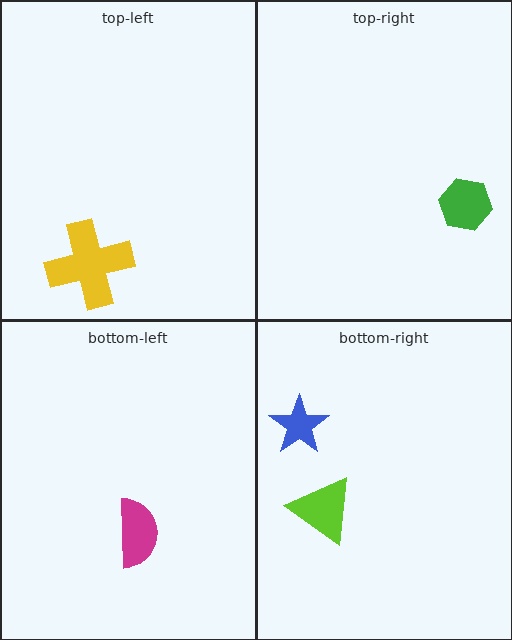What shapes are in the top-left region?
The yellow cross.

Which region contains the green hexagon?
The top-right region.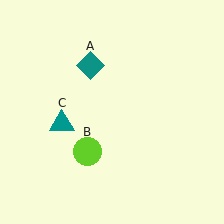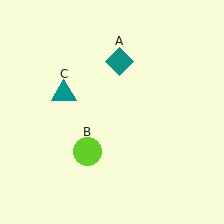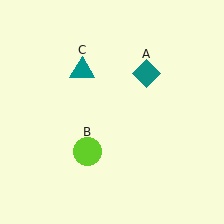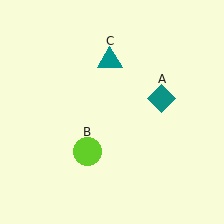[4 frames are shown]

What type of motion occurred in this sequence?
The teal diamond (object A), teal triangle (object C) rotated clockwise around the center of the scene.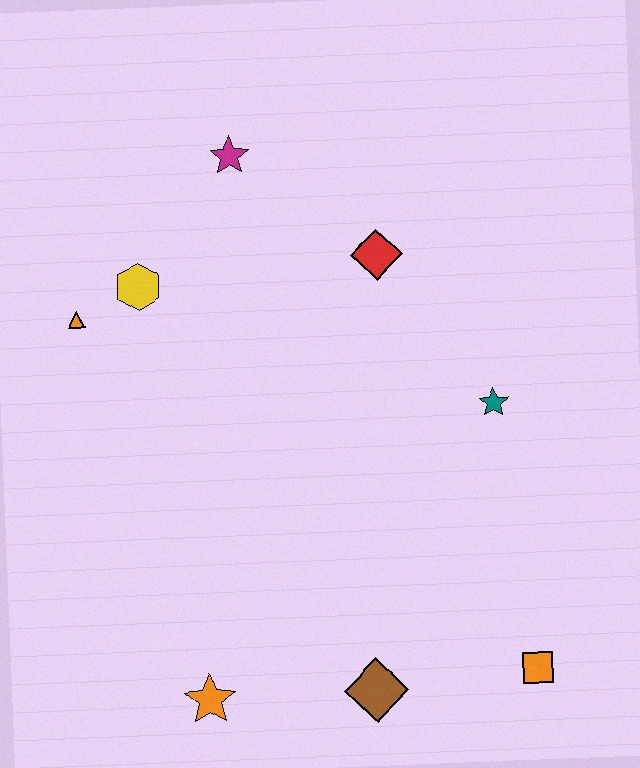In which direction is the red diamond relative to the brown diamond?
The red diamond is above the brown diamond.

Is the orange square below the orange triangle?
Yes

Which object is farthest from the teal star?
The orange triangle is farthest from the teal star.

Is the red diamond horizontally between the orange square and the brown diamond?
Yes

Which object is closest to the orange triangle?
The yellow hexagon is closest to the orange triangle.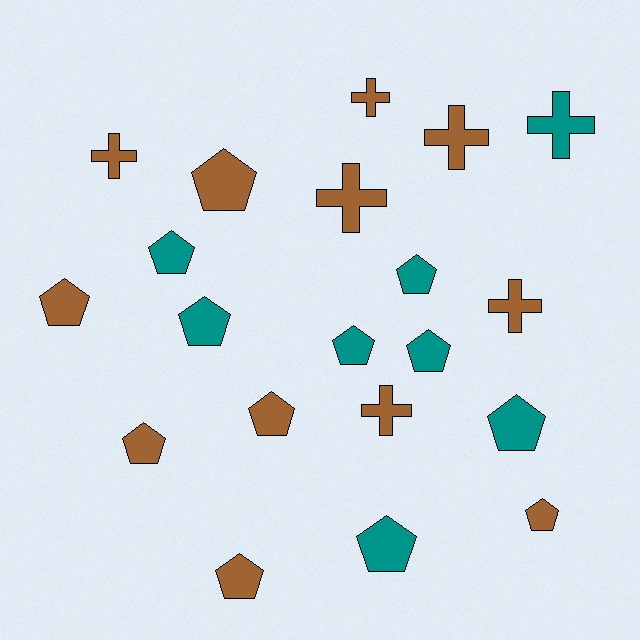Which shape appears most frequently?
Pentagon, with 13 objects.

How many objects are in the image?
There are 20 objects.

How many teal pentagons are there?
There are 7 teal pentagons.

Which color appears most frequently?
Brown, with 12 objects.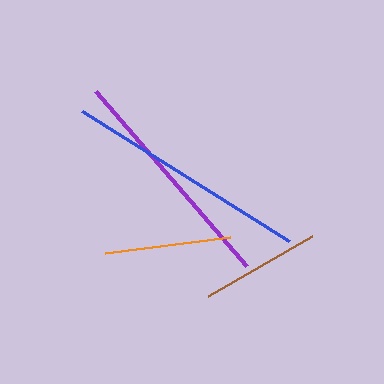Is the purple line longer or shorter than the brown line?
The purple line is longer than the brown line.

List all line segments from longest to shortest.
From longest to shortest: blue, purple, orange, brown.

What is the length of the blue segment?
The blue segment is approximately 244 pixels long.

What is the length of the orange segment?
The orange segment is approximately 126 pixels long.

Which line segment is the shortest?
The brown line is the shortest at approximately 120 pixels.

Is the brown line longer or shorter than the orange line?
The orange line is longer than the brown line.